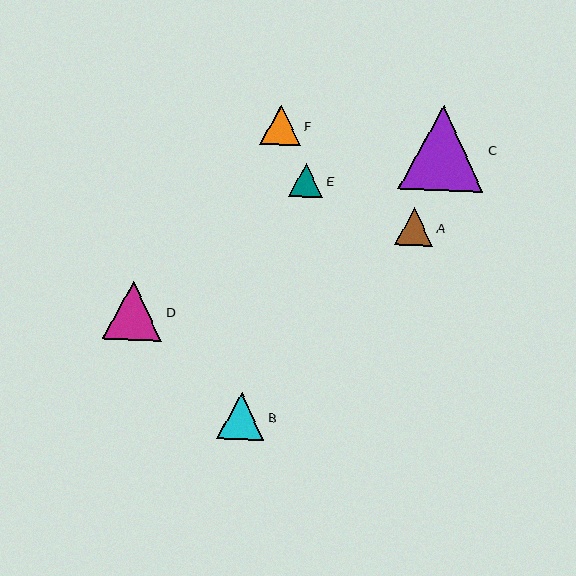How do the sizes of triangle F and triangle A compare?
Triangle F and triangle A are approximately the same size.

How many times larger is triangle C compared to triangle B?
Triangle C is approximately 1.8 times the size of triangle B.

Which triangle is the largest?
Triangle C is the largest with a size of approximately 85 pixels.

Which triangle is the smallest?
Triangle E is the smallest with a size of approximately 34 pixels.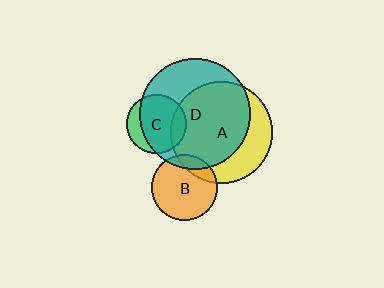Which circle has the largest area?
Circle D (teal).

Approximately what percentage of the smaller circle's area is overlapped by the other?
Approximately 80%.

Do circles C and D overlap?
Yes.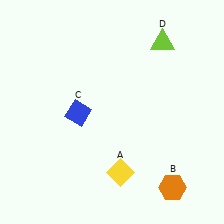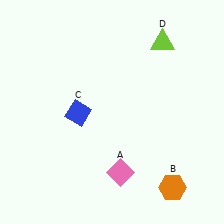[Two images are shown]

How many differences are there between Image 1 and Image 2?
There is 1 difference between the two images.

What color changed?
The diamond (A) changed from yellow in Image 1 to pink in Image 2.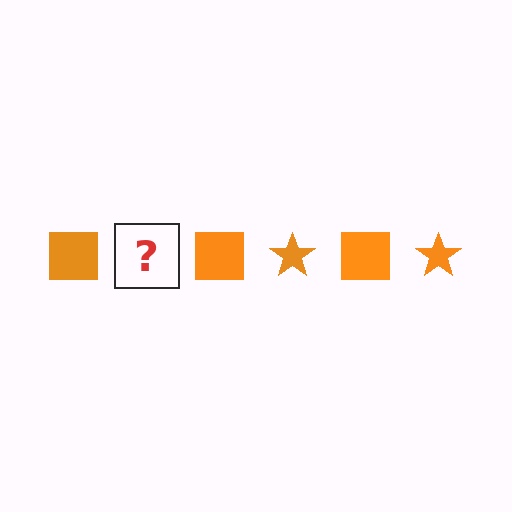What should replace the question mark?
The question mark should be replaced with an orange star.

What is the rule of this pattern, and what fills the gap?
The rule is that the pattern cycles through square, star shapes in orange. The gap should be filled with an orange star.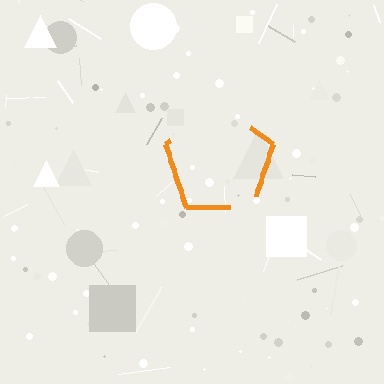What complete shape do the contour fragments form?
The contour fragments form a pentagon.